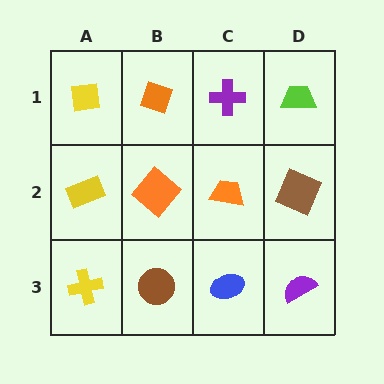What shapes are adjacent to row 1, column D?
A brown square (row 2, column D), a purple cross (row 1, column C).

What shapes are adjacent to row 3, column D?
A brown square (row 2, column D), a blue ellipse (row 3, column C).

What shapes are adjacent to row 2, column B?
An orange diamond (row 1, column B), a brown circle (row 3, column B), a yellow rectangle (row 2, column A), an orange trapezoid (row 2, column C).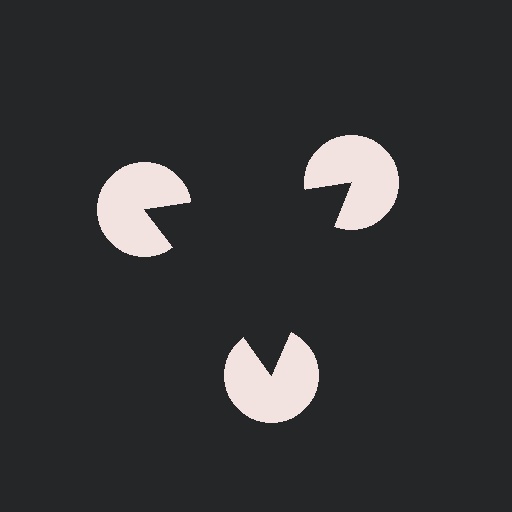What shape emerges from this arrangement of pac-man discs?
An illusory triangle — its edges are inferred from the aligned wedge cuts in the pac-man discs, not physically drawn.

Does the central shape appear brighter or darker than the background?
It typically appears slightly darker than the background, even though no actual brightness change is drawn.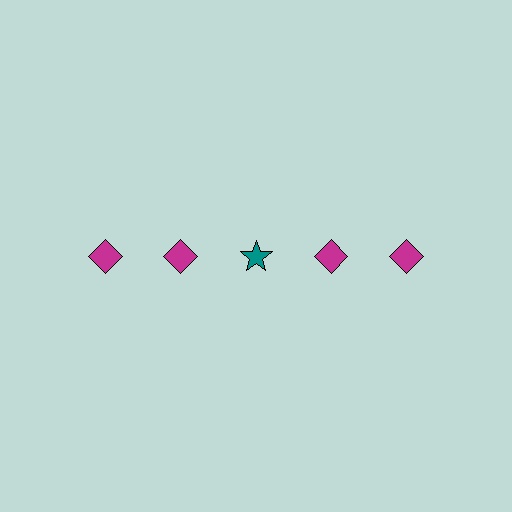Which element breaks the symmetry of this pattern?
The teal star in the top row, center column breaks the symmetry. All other shapes are magenta diamonds.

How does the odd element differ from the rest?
It differs in both color (teal instead of magenta) and shape (star instead of diamond).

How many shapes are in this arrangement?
There are 5 shapes arranged in a grid pattern.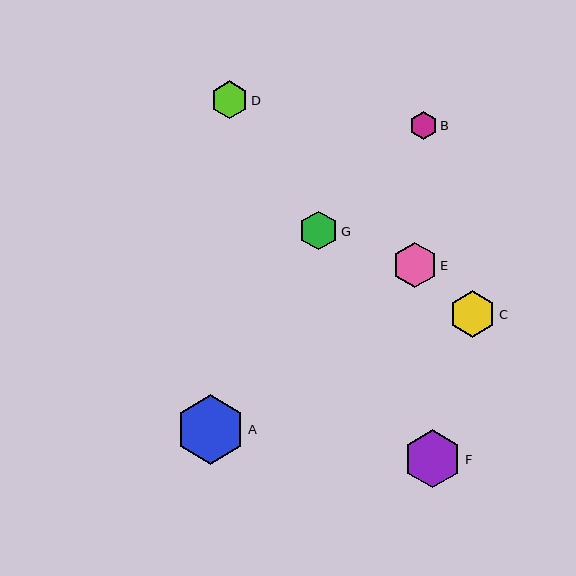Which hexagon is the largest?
Hexagon A is the largest with a size of approximately 70 pixels.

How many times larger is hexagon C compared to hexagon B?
Hexagon C is approximately 1.7 times the size of hexagon B.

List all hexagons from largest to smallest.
From largest to smallest: A, F, C, E, G, D, B.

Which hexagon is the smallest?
Hexagon B is the smallest with a size of approximately 28 pixels.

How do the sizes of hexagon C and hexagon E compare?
Hexagon C and hexagon E are approximately the same size.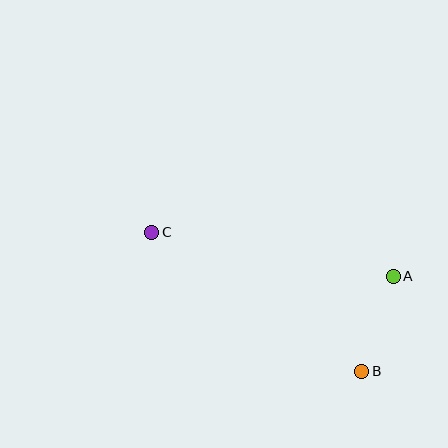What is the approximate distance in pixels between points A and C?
The distance between A and C is approximately 246 pixels.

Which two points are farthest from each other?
Points B and C are farthest from each other.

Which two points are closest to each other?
Points A and B are closest to each other.